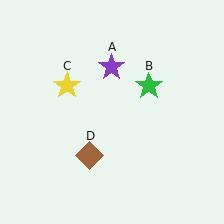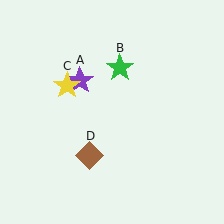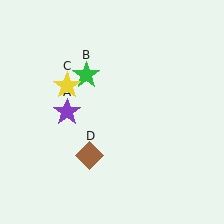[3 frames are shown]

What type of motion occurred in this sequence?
The purple star (object A), green star (object B) rotated counterclockwise around the center of the scene.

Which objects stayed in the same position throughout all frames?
Yellow star (object C) and brown diamond (object D) remained stationary.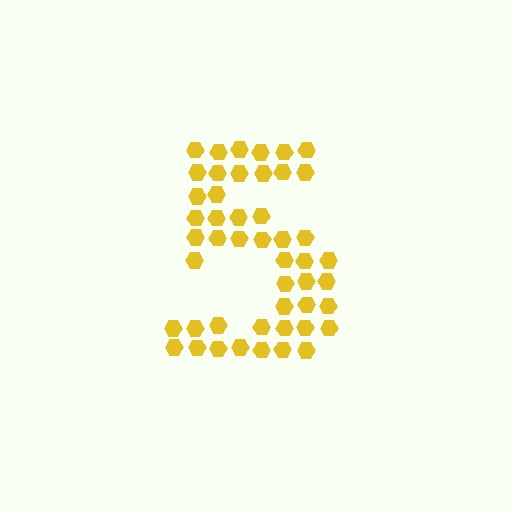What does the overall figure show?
The overall figure shows the digit 5.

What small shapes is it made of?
It is made of small hexagons.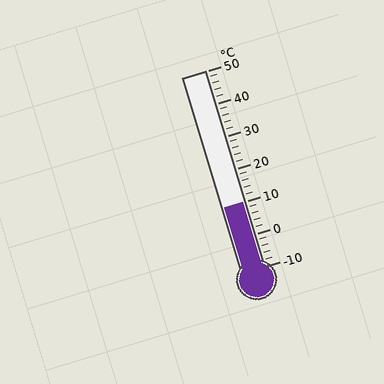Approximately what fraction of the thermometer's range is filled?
The thermometer is filled to approximately 35% of its range.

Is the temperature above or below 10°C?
The temperature is at 10°C.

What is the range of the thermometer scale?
The thermometer scale ranges from -10°C to 50°C.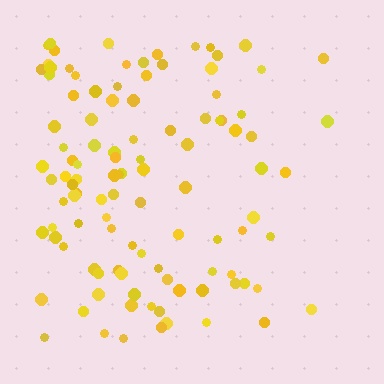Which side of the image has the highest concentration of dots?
The left.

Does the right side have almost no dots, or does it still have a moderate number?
Still a moderate number, just noticeably fewer than the left.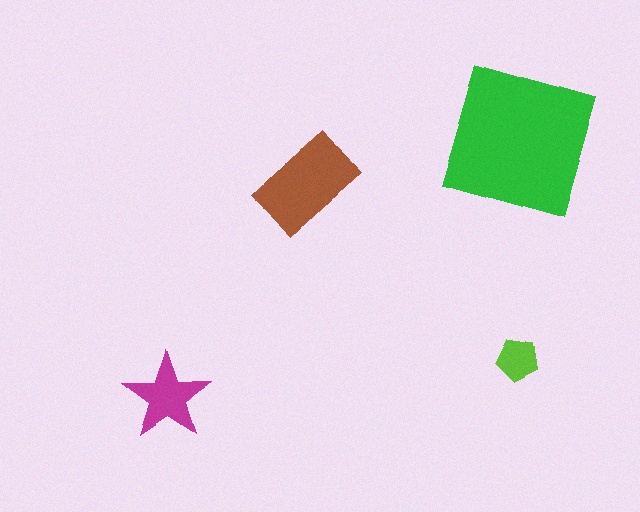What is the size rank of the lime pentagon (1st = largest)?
4th.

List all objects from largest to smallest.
The green square, the brown rectangle, the magenta star, the lime pentagon.